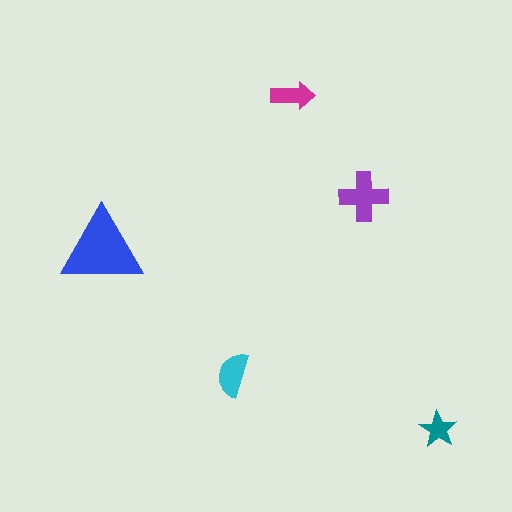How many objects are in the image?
There are 5 objects in the image.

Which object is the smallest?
The teal star.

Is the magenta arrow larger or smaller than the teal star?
Larger.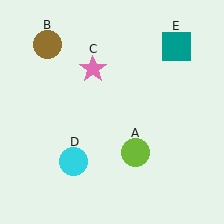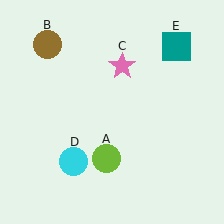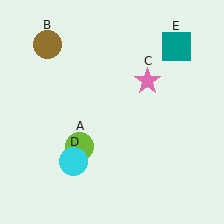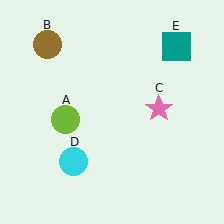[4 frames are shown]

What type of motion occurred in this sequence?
The lime circle (object A), pink star (object C) rotated clockwise around the center of the scene.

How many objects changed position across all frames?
2 objects changed position: lime circle (object A), pink star (object C).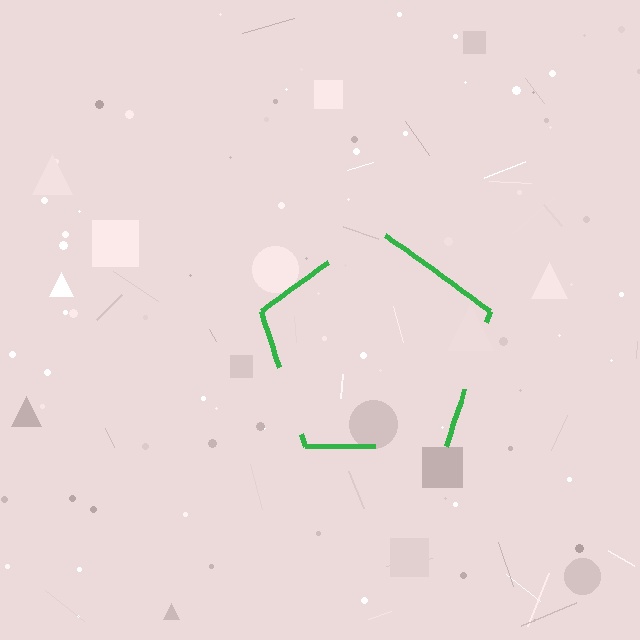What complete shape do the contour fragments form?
The contour fragments form a pentagon.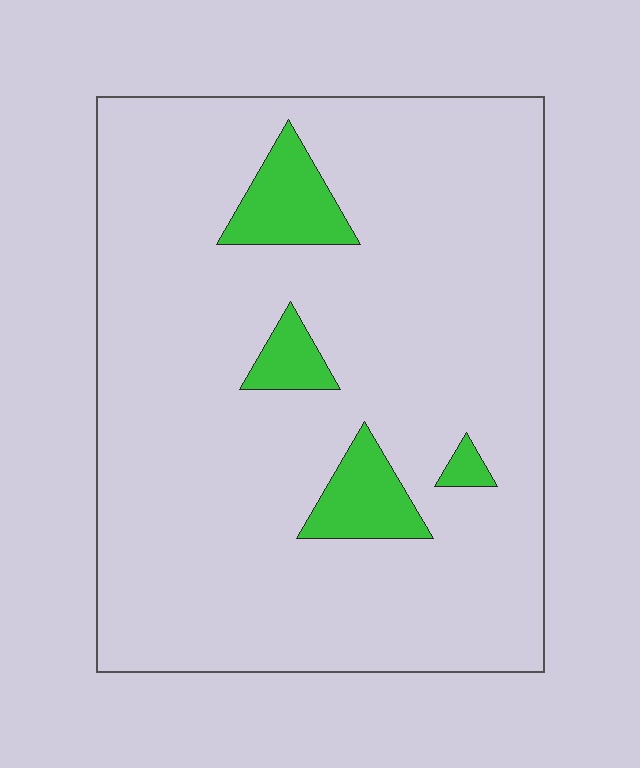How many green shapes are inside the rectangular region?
4.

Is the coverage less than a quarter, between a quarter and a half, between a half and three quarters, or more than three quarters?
Less than a quarter.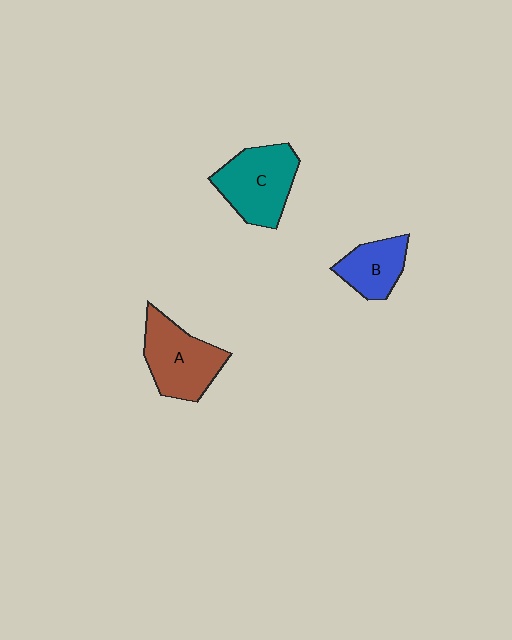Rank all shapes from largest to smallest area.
From largest to smallest: C (teal), A (brown), B (blue).